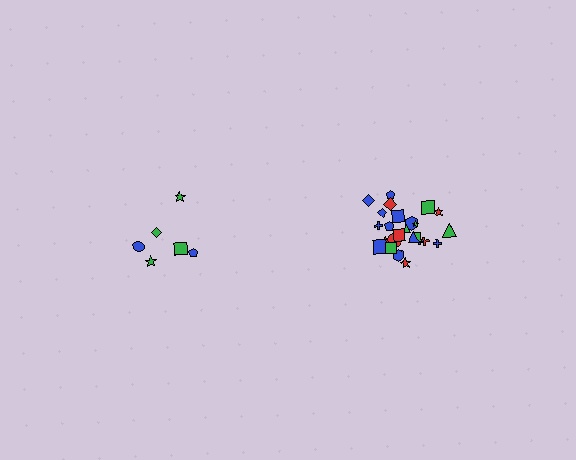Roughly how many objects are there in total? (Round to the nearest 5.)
Roughly 30 objects in total.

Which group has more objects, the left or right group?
The right group.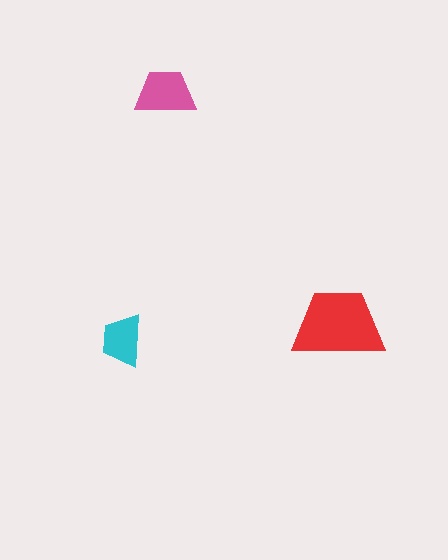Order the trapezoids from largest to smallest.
the red one, the pink one, the cyan one.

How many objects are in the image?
There are 3 objects in the image.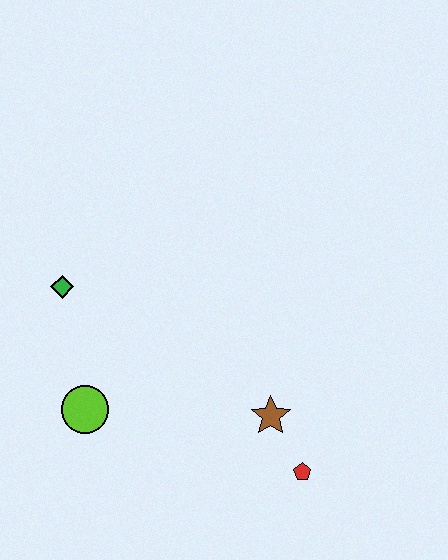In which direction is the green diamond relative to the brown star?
The green diamond is to the left of the brown star.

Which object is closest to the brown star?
The red pentagon is closest to the brown star.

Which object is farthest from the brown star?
The green diamond is farthest from the brown star.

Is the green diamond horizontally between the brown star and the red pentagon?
No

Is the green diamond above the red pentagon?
Yes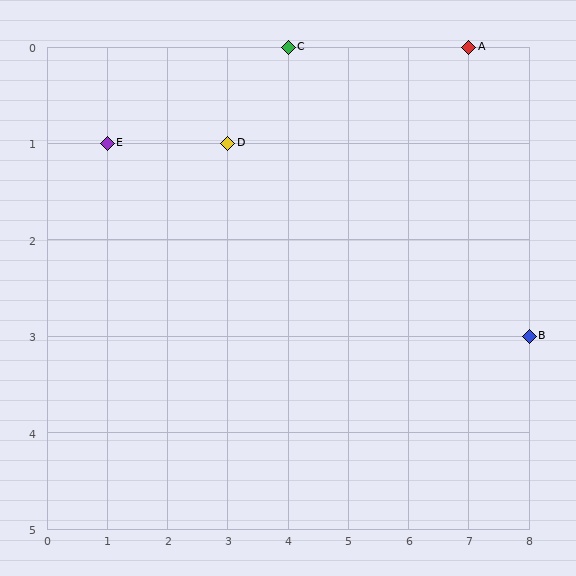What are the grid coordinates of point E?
Point E is at grid coordinates (1, 1).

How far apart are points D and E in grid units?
Points D and E are 2 columns apart.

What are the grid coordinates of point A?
Point A is at grid coordinates (7, 0).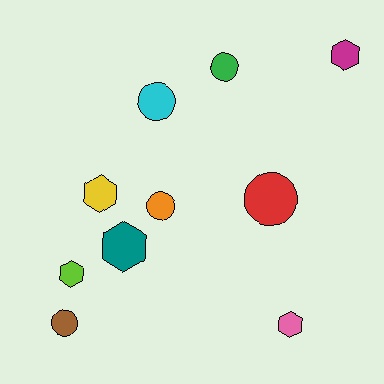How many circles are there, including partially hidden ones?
There are 5 circles.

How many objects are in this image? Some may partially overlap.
There are 10 objects.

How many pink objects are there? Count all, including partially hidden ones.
There is 1 pink object.